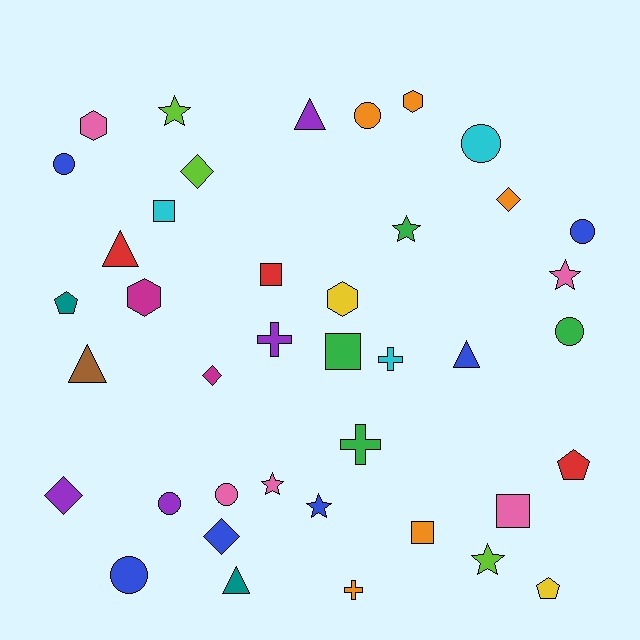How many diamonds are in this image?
There are 5 diamonds.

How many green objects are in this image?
There are 4 green objects.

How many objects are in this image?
There are 40 objects.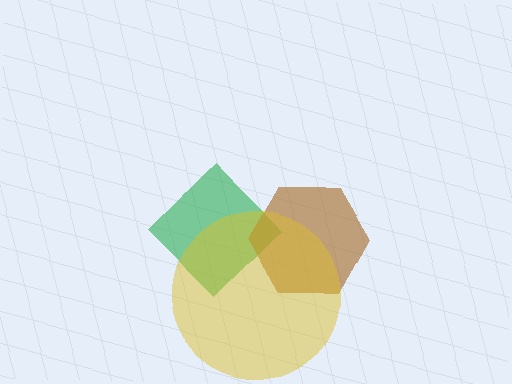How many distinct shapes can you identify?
There are 3 distinct shapes: a green diamond, a brown hexagon, a yellow circle.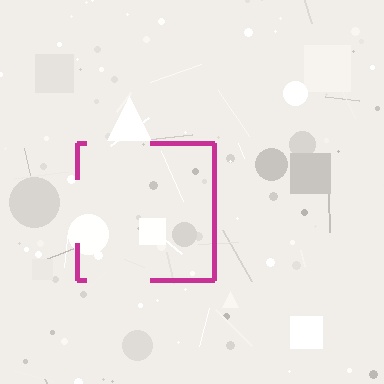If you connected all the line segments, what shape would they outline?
They would outline a square.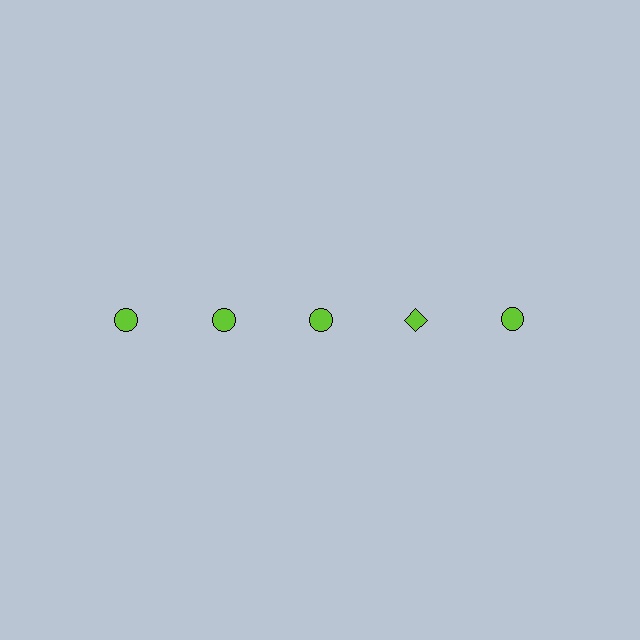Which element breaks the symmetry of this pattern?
The lime diamond in the top row, second from right column breaks the symmetry. All other shapes are lime circles.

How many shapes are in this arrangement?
There are 5 shapes arranged in a grid pattern.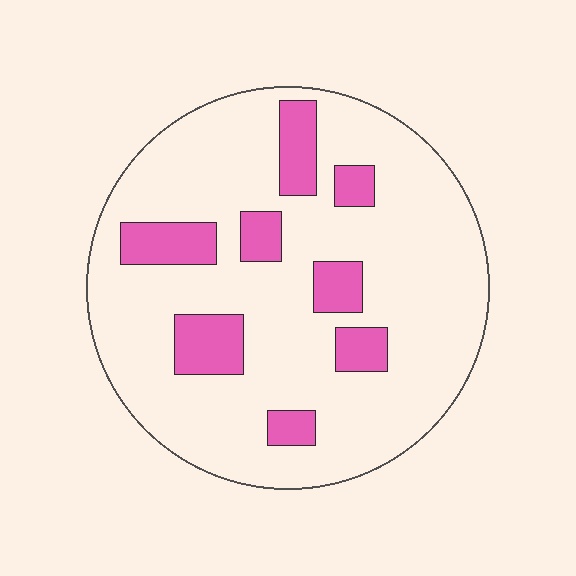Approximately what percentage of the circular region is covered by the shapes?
Approximately 20%.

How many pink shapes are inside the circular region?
8.